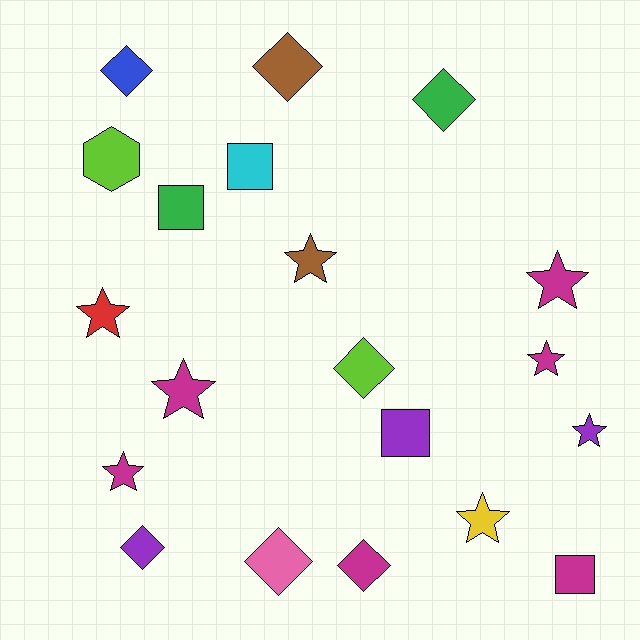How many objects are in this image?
There are 20 objects.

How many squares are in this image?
There are 4 squares.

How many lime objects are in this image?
There are 2 lime objects.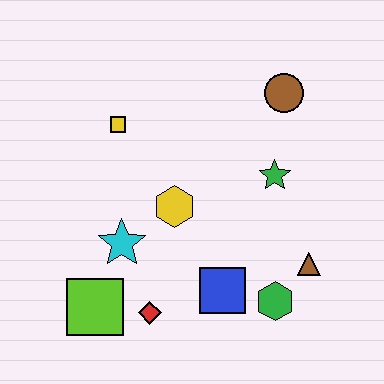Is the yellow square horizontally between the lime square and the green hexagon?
Yes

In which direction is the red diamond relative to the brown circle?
The red diamond is below the brown circle.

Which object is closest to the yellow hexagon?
The cyan star is closest to the yellow hexagon.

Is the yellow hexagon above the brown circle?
No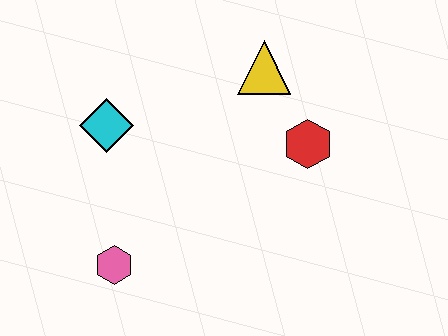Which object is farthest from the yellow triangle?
The pink hexagon is farthest from the yellow triangle.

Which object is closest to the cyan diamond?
The pink hexagon is closest to the cyan diamond.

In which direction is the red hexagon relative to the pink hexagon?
The red hexagon is to the right of the pink hexagon.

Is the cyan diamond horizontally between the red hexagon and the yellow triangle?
No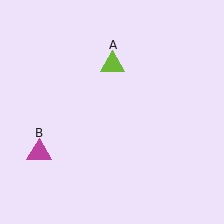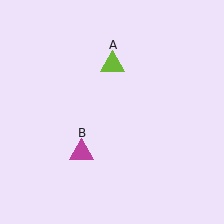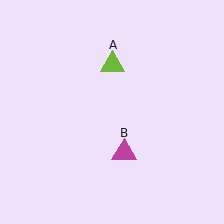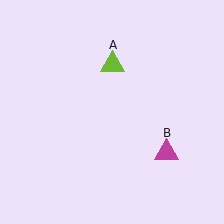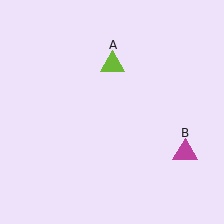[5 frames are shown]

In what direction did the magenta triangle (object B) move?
The magenta triangle (object B) moved right.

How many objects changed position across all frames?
1 object changed position: magenta triangle (object B).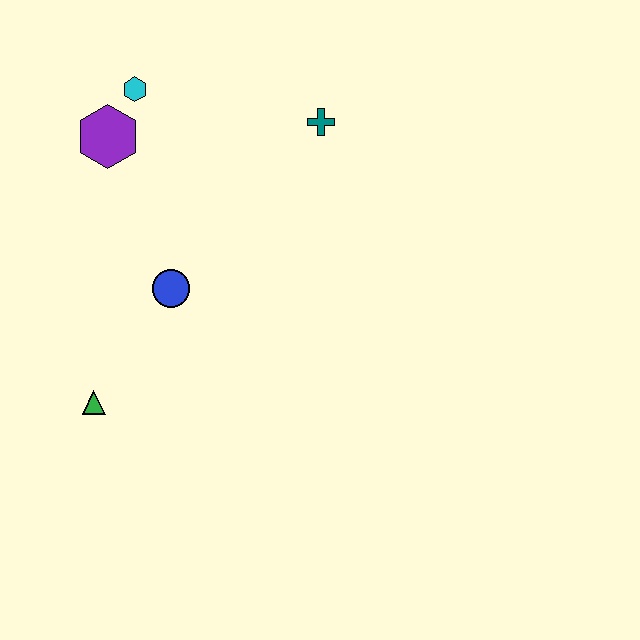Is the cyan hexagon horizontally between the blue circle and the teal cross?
No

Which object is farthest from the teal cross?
The green triangle is farthest from the teal cross.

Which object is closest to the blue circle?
The green triangle is closest to the blue circle.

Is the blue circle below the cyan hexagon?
Yes